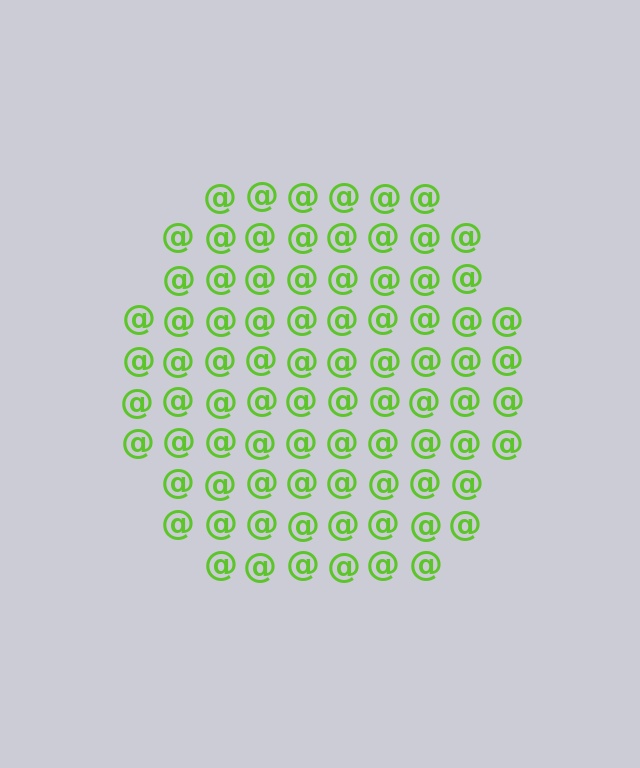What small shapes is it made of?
It is made of small at signs.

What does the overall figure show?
The overall figure shows a hexagon.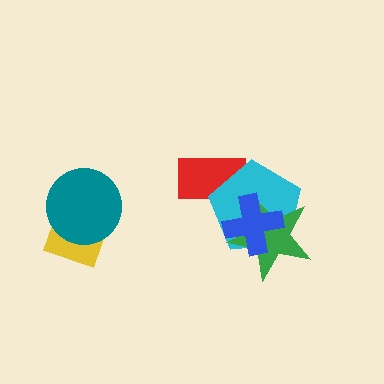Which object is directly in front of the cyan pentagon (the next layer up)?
The green star is directly in front of the cyan pentagon.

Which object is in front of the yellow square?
The teal circle is in front of the yellow square.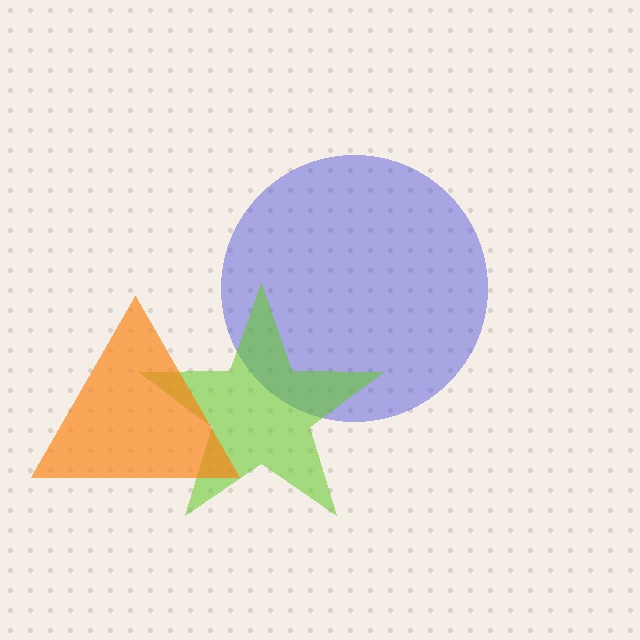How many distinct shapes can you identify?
There are 3 distinct shapes: a blue circle, a lime star, an orange triangle.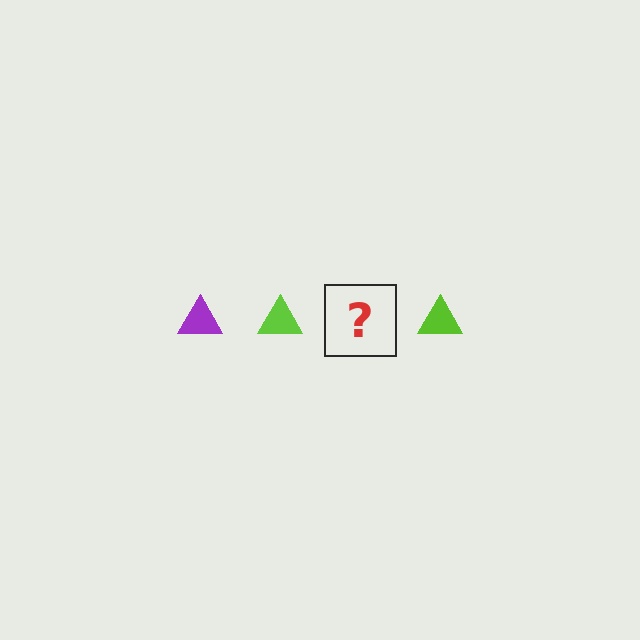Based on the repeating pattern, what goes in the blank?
The blank should be a purple triangle.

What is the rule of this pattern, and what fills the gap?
The rule is that the pattern cycles through purple, lime triangles. The gap should be filled with a purple triangle.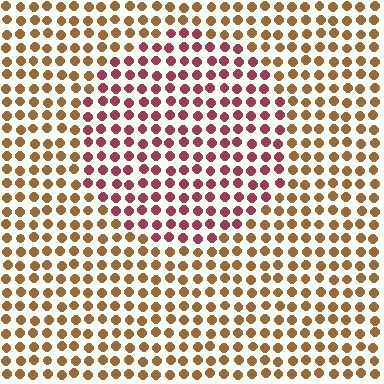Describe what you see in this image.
The image is filled with small brown elements in a uniform arrangement. A circle-shaped region is visible where the elements are tinted to a slightly different hue, forming a subtle color boundary.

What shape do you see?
I see a circle.